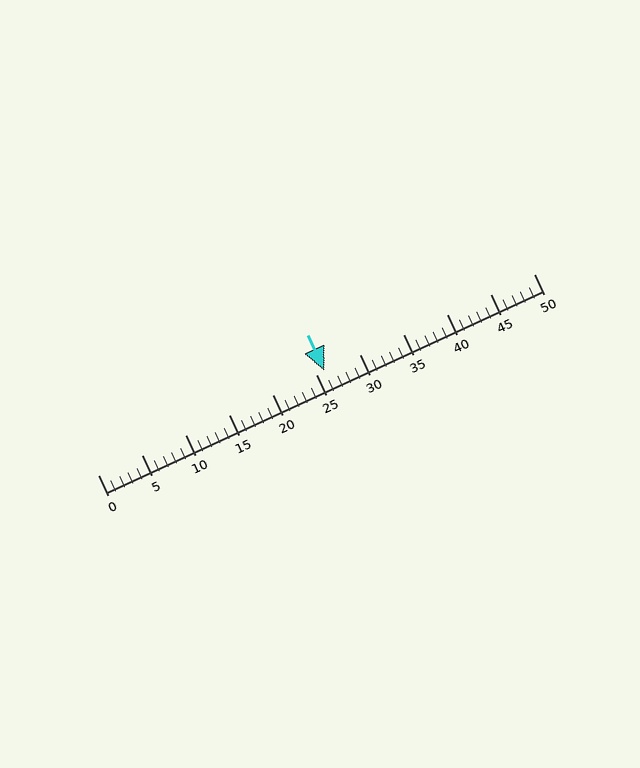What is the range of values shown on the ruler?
The ruler shows values from 0 to 50.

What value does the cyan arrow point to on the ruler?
The cyan arrow points to approximately 26.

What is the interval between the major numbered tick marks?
The major tick marks are spaced 5 units apart.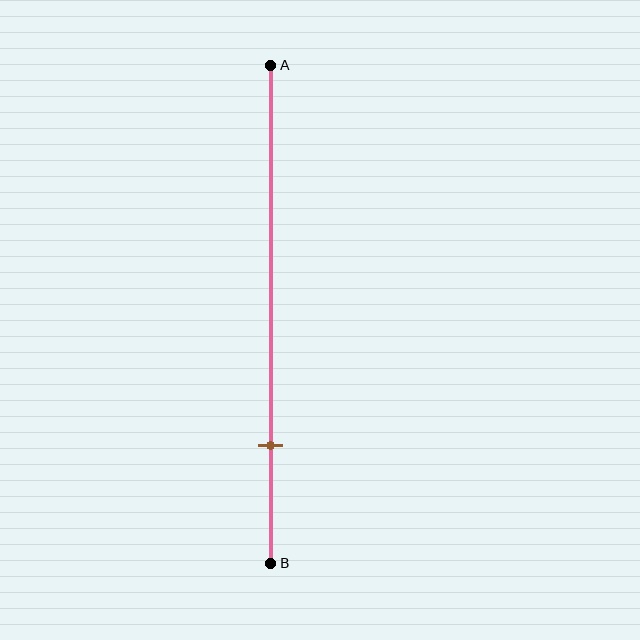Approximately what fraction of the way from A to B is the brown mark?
The brown mark is approximately 75% of the way from A to B.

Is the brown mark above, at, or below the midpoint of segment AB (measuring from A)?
The brown mark is below the midpoint of segment AB.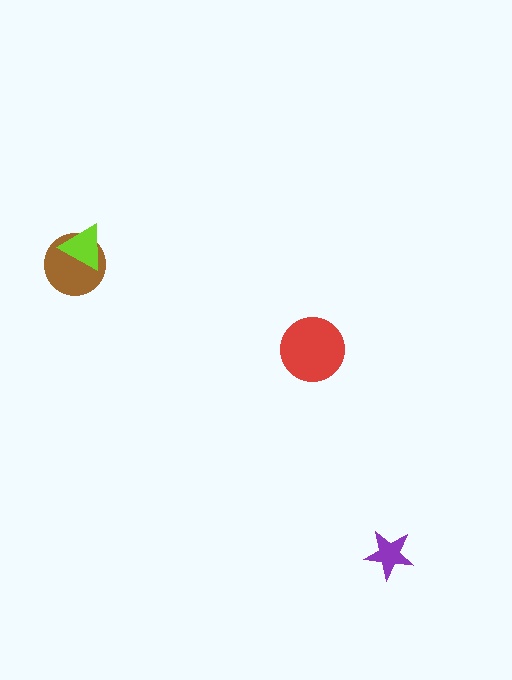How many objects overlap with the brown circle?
1 object overlaps with the brown circle.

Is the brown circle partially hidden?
Yes, it is partially covered by another shape.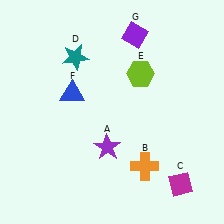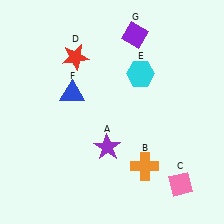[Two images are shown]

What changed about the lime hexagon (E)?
In Image 1, E is lime. In Image 2, it changed to cyan.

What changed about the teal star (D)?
In Image 1, D is teal. In Image 2, it changed to red.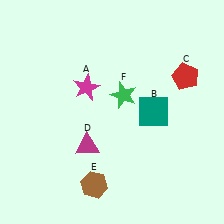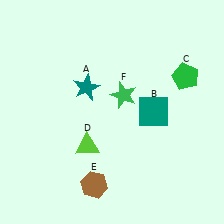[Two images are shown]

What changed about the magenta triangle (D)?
In Image 1, D is magenta. In Image 2, it changed to lime.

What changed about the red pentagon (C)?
In Image 1, C is red. In Image 2, it changed to green.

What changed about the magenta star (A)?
In Image 1, A is magenta. In Image 2, it changed to teal.